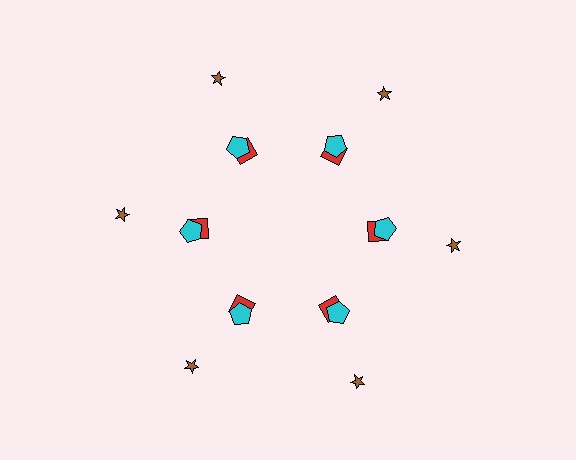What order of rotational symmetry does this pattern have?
This pattern has 6-fold rotational symmetry.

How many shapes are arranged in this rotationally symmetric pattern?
There are 18 shapes, arranged in 6 groups of 3.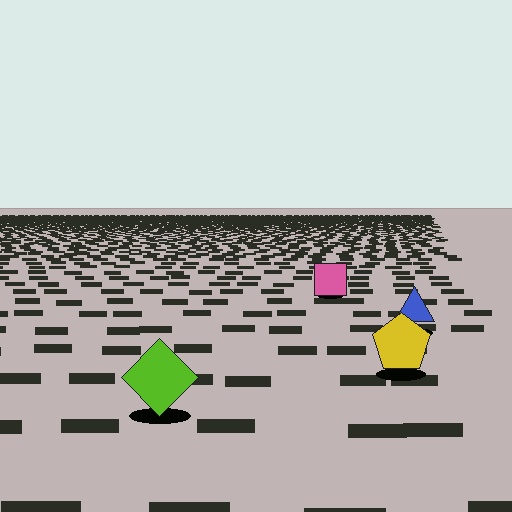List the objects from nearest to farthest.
From nearest to farthest: the lime diamond, the yellow pentagon, the blue triangle, the pink square.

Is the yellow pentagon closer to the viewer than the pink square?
Yes. The yellow pentagon is closer — you can tell from the texture gradient: the ground texture is coarser near it.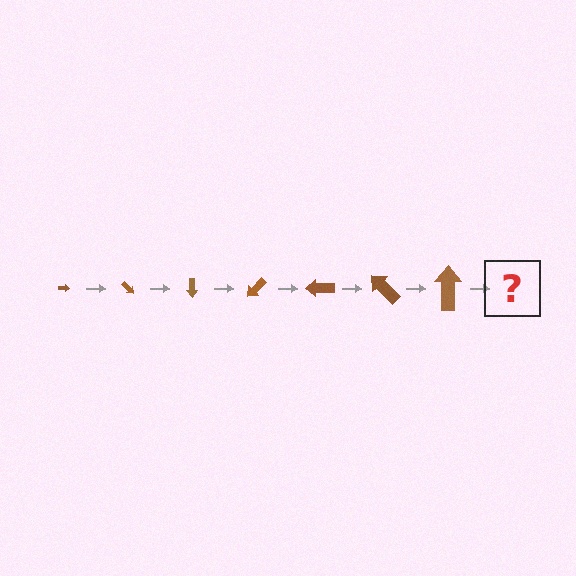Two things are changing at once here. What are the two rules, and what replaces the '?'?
The two rules are that the arrow grows larger each step and it rotates 45 degrees each step. The '?' should be an arrow, larger than the previous one and rotated 315 degrees from the start.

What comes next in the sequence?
The next element should be an arrow, larger than the previous one and rotated 315 degrees from the start.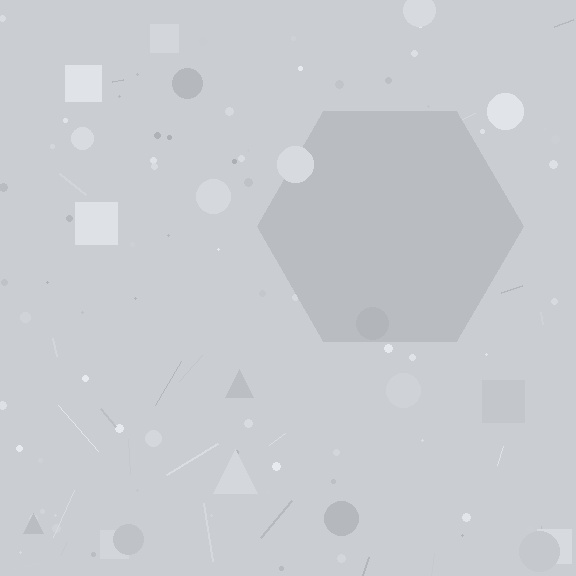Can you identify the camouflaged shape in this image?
The camouflaged shape is a hexagon.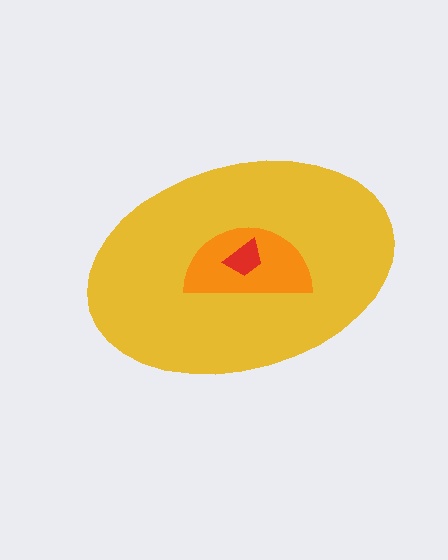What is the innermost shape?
The red trapezoid.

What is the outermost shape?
The yellow ellipse.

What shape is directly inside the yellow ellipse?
The orange semicircle.